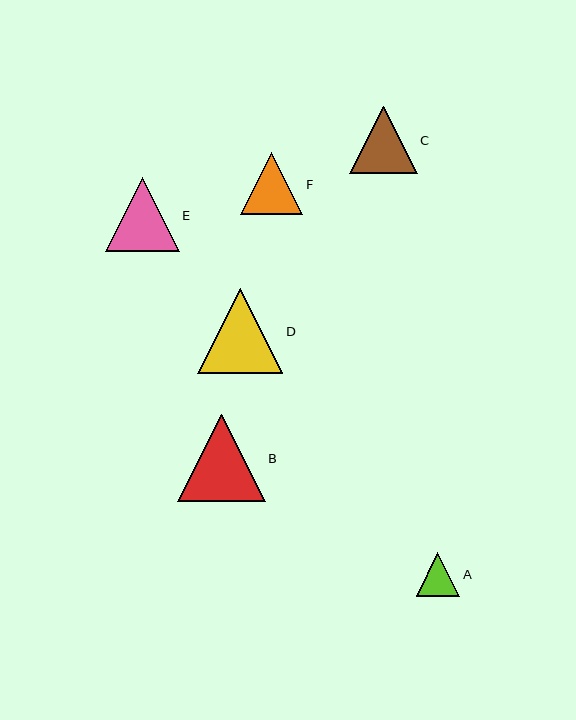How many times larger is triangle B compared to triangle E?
Triangle B is approximately 1.2 times the size of triangle E.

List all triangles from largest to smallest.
From largest to smallest: B, D, E, C, F, A.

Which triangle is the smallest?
Triangle A is the smallest with a size of approximately 43 pixels.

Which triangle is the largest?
Triangle B is the largest with a size of approximately 87 pixels.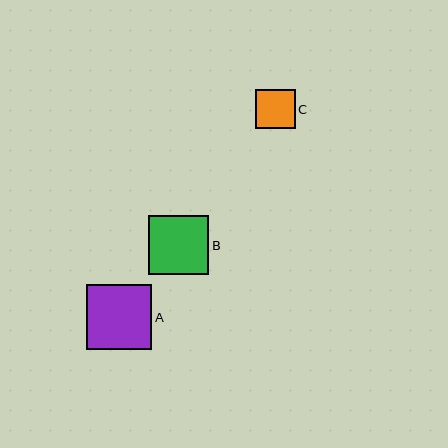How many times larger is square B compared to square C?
Square B is approximately 1.5 times the size of square C.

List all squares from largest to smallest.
From largest to smallest: A, B, C.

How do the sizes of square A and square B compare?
Square A and square B are approximately the same size.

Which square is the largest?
Square A is the largest with a size of approximately 65 pixels.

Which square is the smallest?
Square C is the smallest with a size of approximately 39 pixels.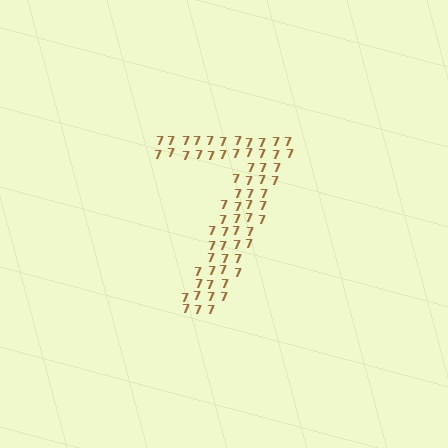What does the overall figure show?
The overall figure shows the digit 7.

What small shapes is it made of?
It is made of small digit 7's.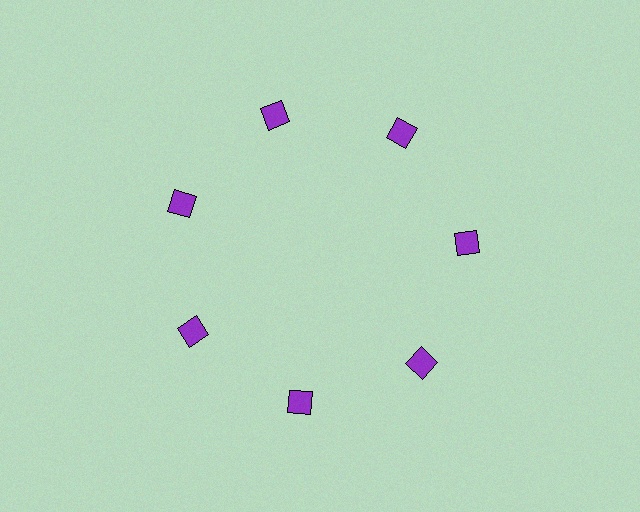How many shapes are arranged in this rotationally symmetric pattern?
There are 7 shapes, arranged in 7 groups of 1.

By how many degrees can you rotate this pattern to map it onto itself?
The pattern maps onto itself every 51 degrees of rotation.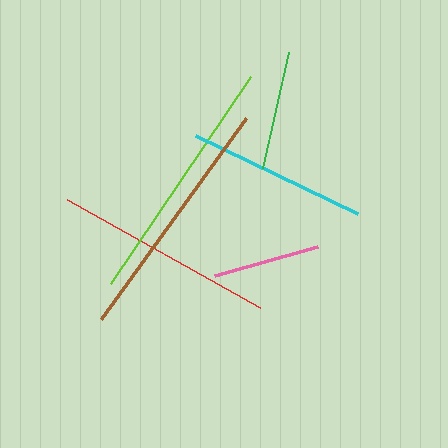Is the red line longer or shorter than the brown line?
The brown line is longer than the red line.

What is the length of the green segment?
The green segment is approximately 119 pixels long.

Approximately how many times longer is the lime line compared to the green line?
The lime line is approximately 2.1 times the length of the green line.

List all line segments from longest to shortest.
From longest to shortest: lime, brown, red, cyan, green, pink.